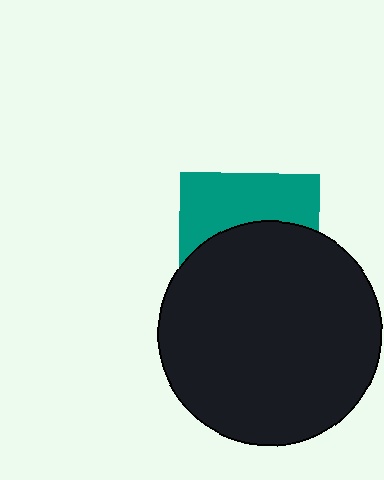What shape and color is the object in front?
The object in front is a black circle.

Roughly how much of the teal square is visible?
A small part of it is visible (roughly 42%).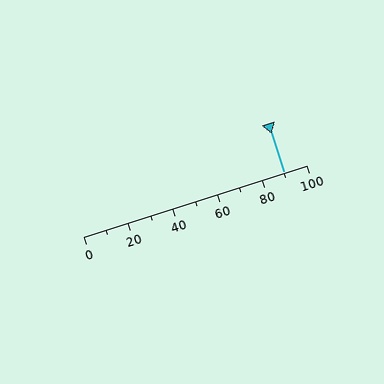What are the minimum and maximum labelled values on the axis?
The axis runs from 0 to 100.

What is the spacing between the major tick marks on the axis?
The major ticks are spaced 20 apart.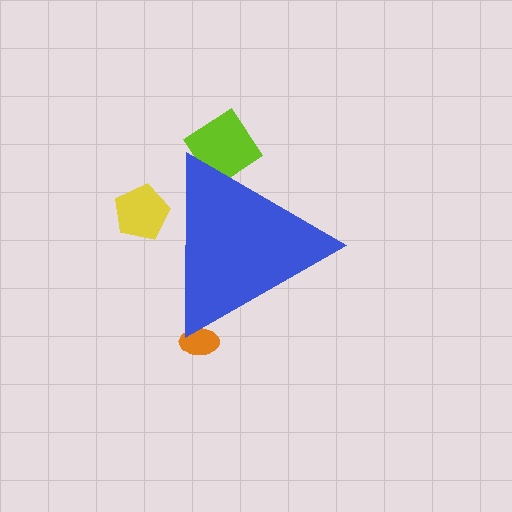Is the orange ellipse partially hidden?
Yes, the orange ellipse is partially hidden behind the blue triangle.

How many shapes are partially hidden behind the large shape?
3 shapes are partially hidden.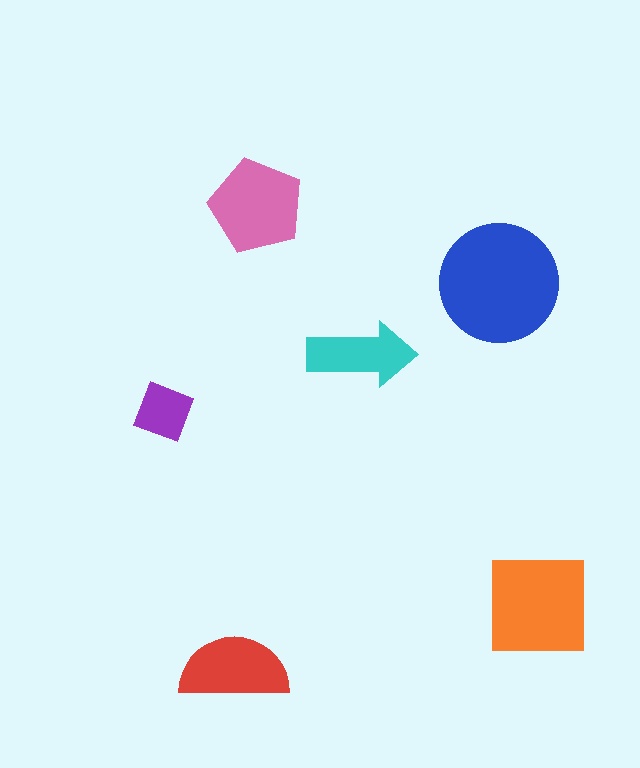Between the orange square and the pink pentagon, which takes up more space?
The orange square.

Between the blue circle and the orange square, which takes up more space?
The blue circle.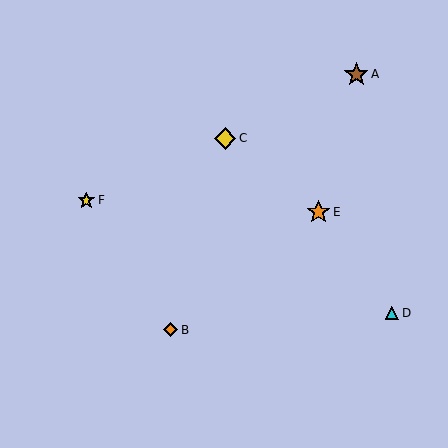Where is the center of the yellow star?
The center of the yellow star is at (86, 200).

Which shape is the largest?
The brown star (labeled A) is the largest.